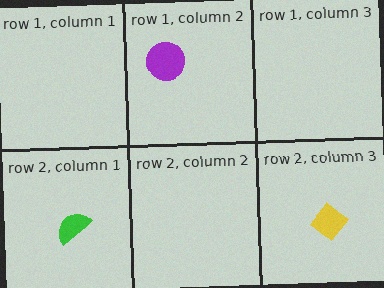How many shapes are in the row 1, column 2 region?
1.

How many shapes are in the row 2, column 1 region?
1.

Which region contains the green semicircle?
The row 2, column 1 region.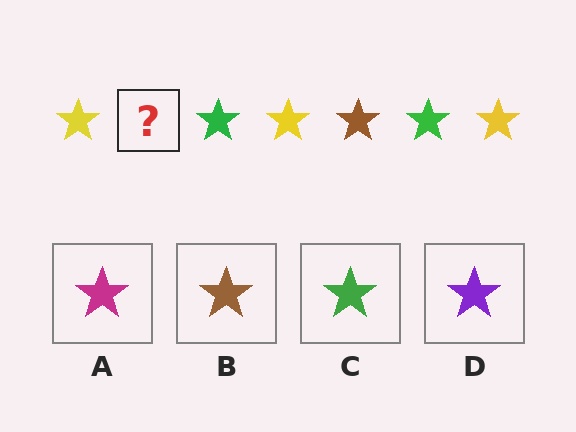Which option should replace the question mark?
Option B.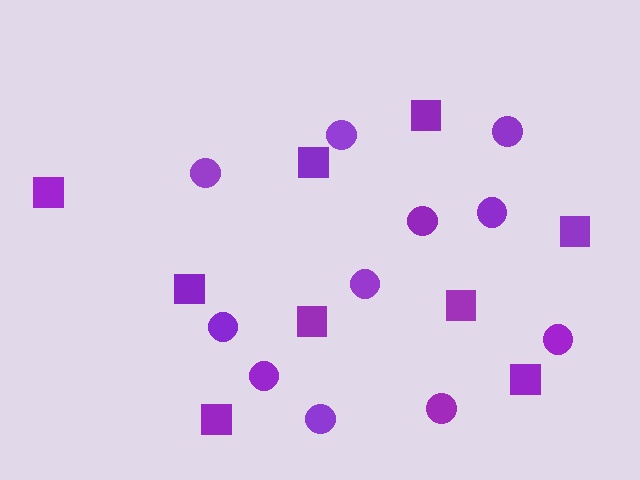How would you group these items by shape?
There are 2 groups: one group of squares (9) and one group of circles (11).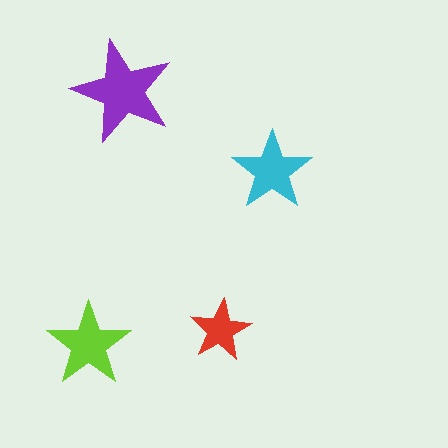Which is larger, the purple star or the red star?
The purple one.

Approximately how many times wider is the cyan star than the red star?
About 1.5 times wider.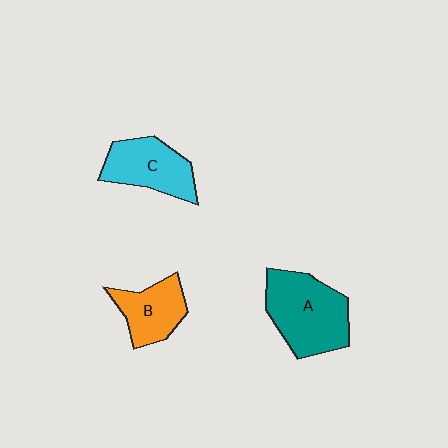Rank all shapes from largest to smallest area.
From largest to smallest: A (teal), C (cyan), B (orange).